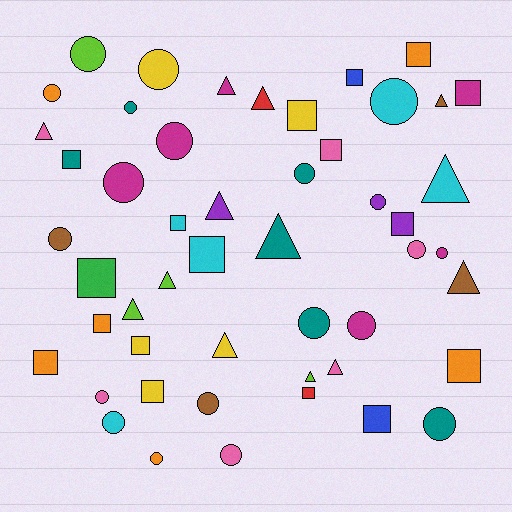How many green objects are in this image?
There is 1 green object.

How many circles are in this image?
There are 20 circles.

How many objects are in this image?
There are 50 objects.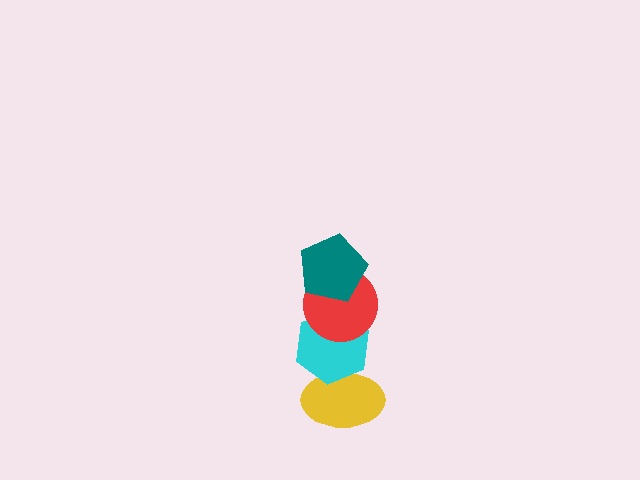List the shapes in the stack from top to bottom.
From top to bottom: the teal pentagon, the red circle, the cyan hexagon, the yellow ellipse.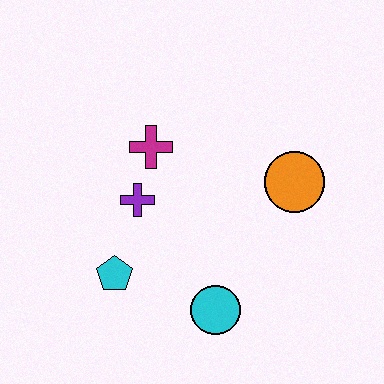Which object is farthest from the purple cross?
The orange circle is farthest from the purple cross.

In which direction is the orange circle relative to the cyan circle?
The orange circle is above the cyan circle.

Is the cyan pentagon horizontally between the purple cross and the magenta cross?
No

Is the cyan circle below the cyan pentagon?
Yes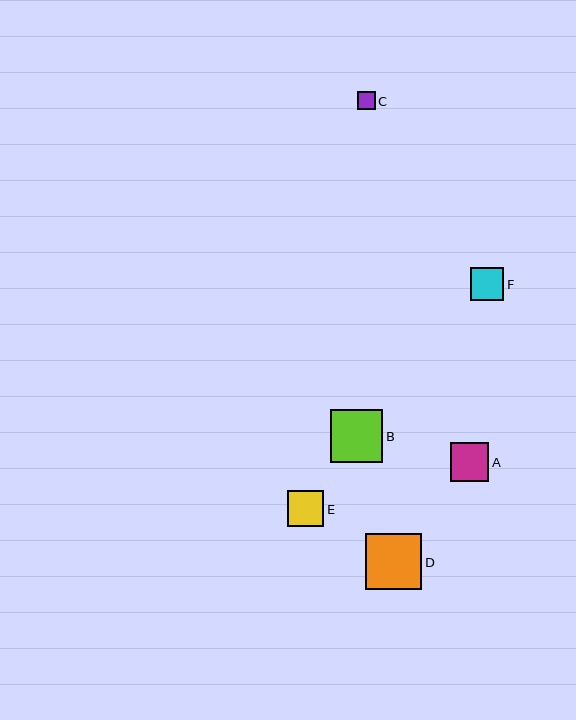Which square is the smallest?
Square C is the smallest with a size of approximately 18 pixels.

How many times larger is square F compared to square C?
Square F is approximately 1.9 times the size of square C.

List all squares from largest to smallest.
From largest to smallest: D, B, A, E, F, C.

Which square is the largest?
Square D is the largest with a size of approximately 56 pixels.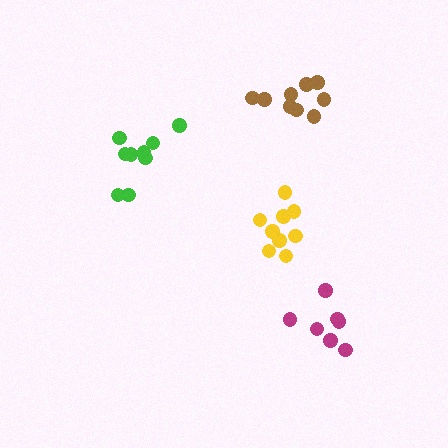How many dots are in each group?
Group 1: 9 dots, Group 2: 9 dots, Group 3: 10 dots, Group 4: 7 dots (35 total).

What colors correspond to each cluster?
The clusters are colored: yellow, green, brown, magenta.